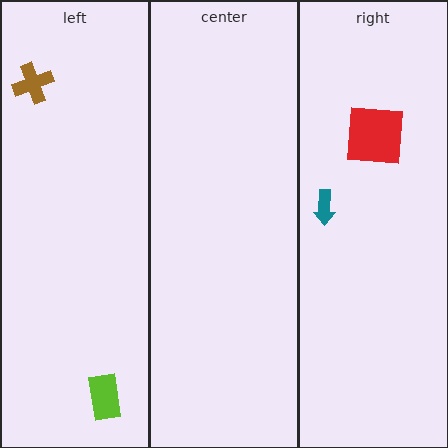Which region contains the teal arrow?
The right region.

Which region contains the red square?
The right region.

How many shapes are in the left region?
2.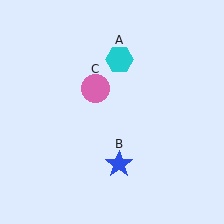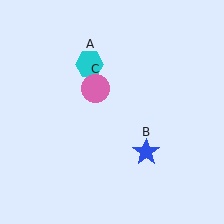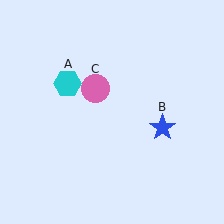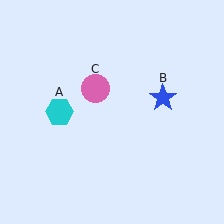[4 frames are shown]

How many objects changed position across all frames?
2 objects changed position: cyan hexagon (object A), blue star (object B).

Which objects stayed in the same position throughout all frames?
Pink circle (object C) remained stationary.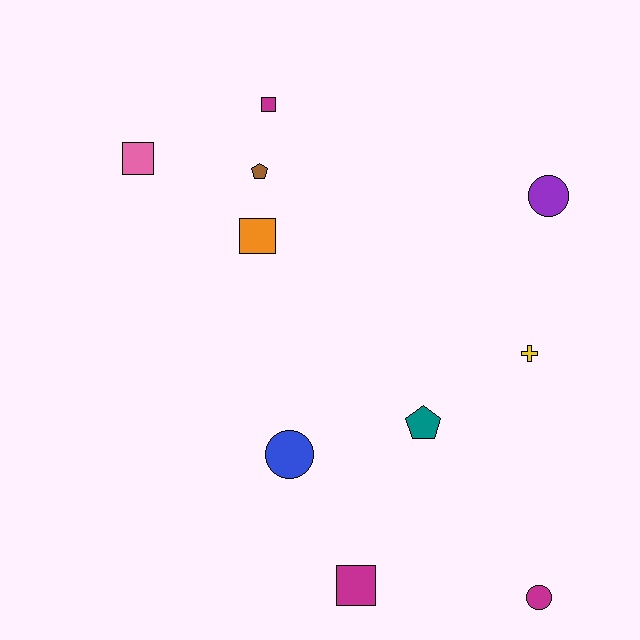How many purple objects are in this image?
There is 1 purple object.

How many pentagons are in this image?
There are 2 pentagons.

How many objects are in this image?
There are 10 objects.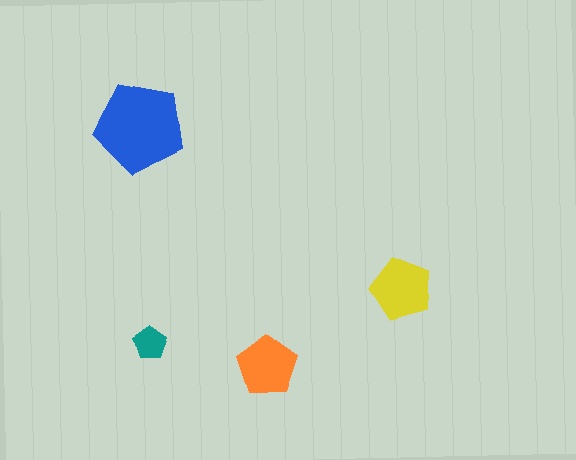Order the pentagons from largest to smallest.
the blue one, the yellow one, the orange one, the teal one.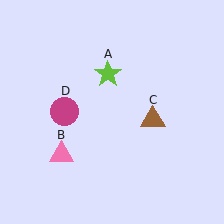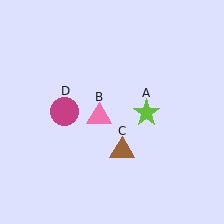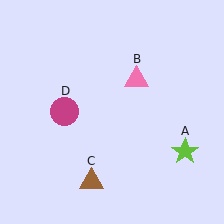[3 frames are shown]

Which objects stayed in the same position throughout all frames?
Magenta circle (object D) remained stationary.